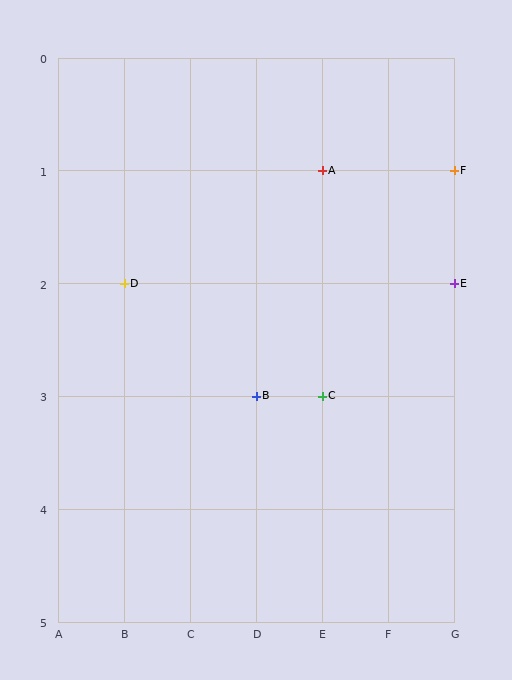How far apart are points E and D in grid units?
Points E and D are 5 columns apart.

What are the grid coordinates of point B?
Point B is at grid coordinates (D, 3).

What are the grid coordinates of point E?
Point E is at grid coordinates (G, 2).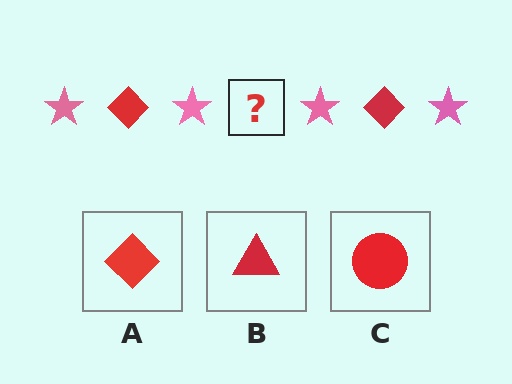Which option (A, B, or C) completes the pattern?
A.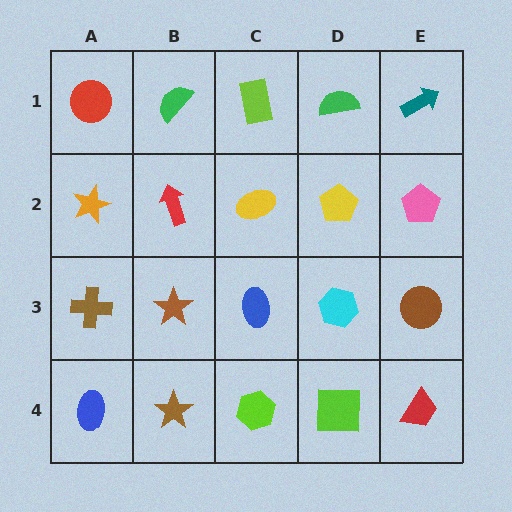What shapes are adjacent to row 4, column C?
A blue ellipse (row 3, column C), a brown star (row 4, column B), a lime square (row 4, column D).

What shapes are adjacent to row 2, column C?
A lime rectangle (row 1, column C), a blue ellipse (row 3, column C), a red arrow (row 2, column B), a yellow pentagon (row 2, column D).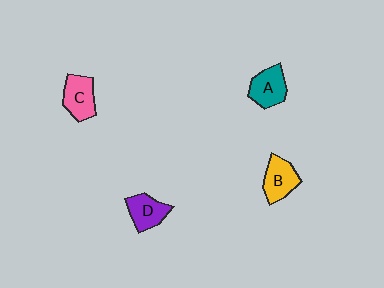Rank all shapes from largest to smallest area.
From largest to smallest: B (yellow), C (pink), A (teal), D (purple).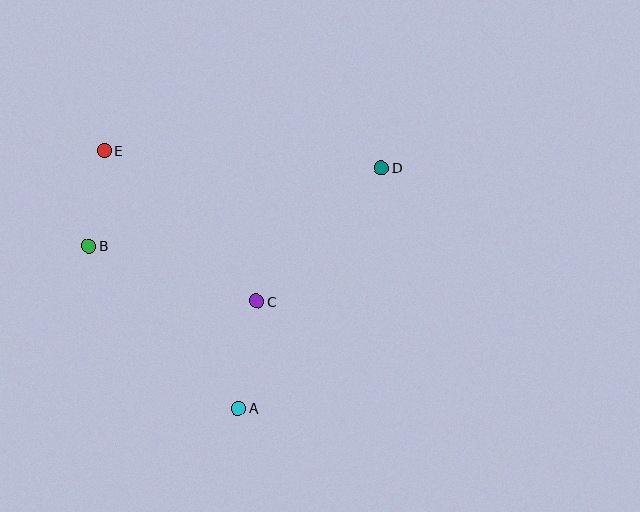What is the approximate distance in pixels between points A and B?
The distance between A and B is approximately 221 pixels.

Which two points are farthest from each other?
Points B and D are farthest from each other.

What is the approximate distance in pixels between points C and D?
The distance between C and D is approximately 182 pixels.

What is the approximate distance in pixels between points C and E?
The distance between C and E is approximately 215 pixels.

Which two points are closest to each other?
Points B and E are closest to each other.